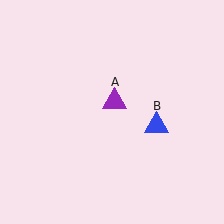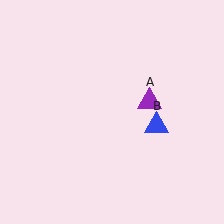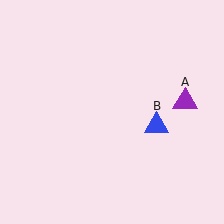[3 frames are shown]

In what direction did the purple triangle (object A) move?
The purple triangle (object A) moved right.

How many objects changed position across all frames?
1 object changed position: purple triangle (object A).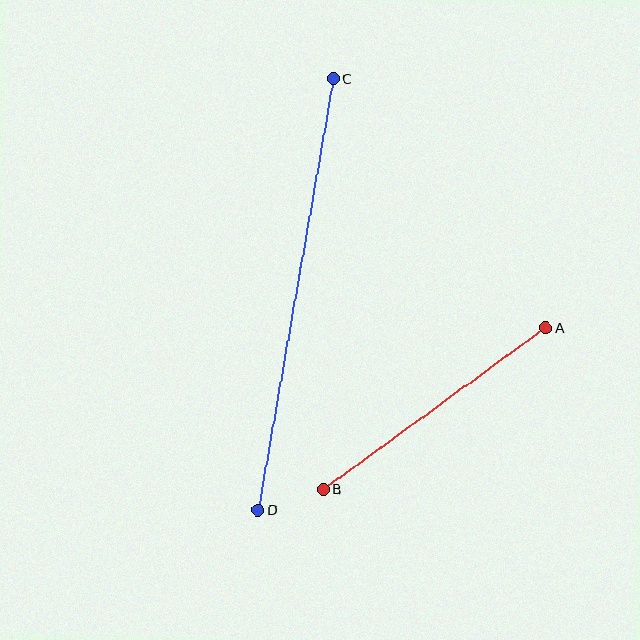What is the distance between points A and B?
The distance is approximately 275 pixels.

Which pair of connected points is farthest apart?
Points C and D are farthest apart.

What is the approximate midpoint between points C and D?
The midpoint is at approximately (296, 294) pixels.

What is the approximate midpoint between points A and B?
The midpoint is at approximately (434, 409) pixels.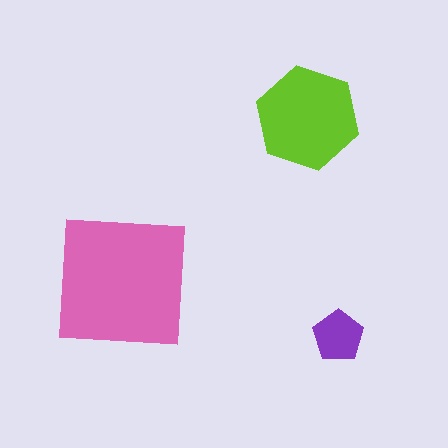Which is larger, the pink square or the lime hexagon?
The pink square.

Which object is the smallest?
The purple pentagon.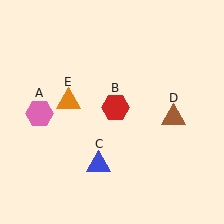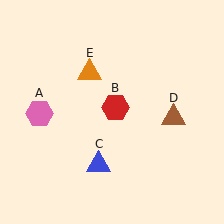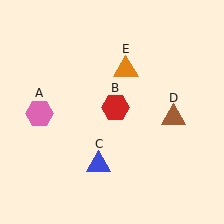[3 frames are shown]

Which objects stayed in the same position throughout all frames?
Pink hexagon (object A) and red hexagon (object B) and blue triangle (object C) and brown triangle (object D) remained stationary.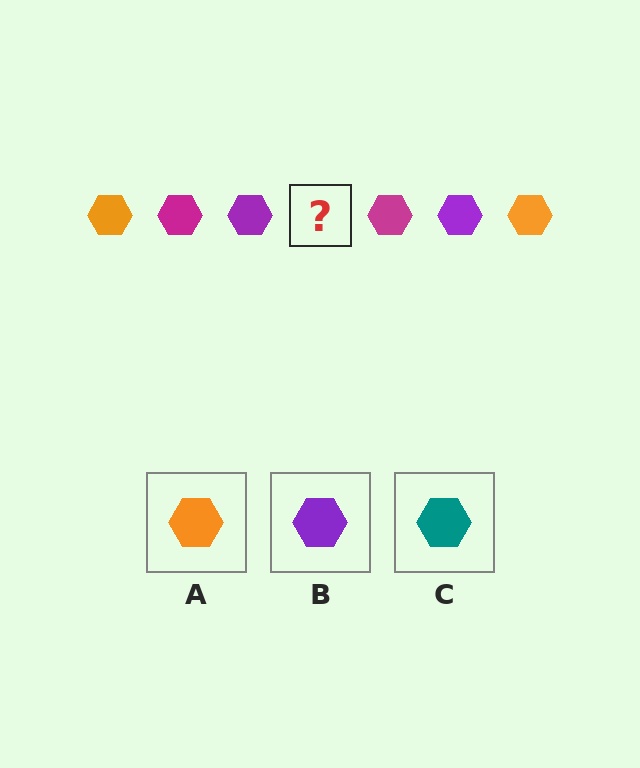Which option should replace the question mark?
Option A.